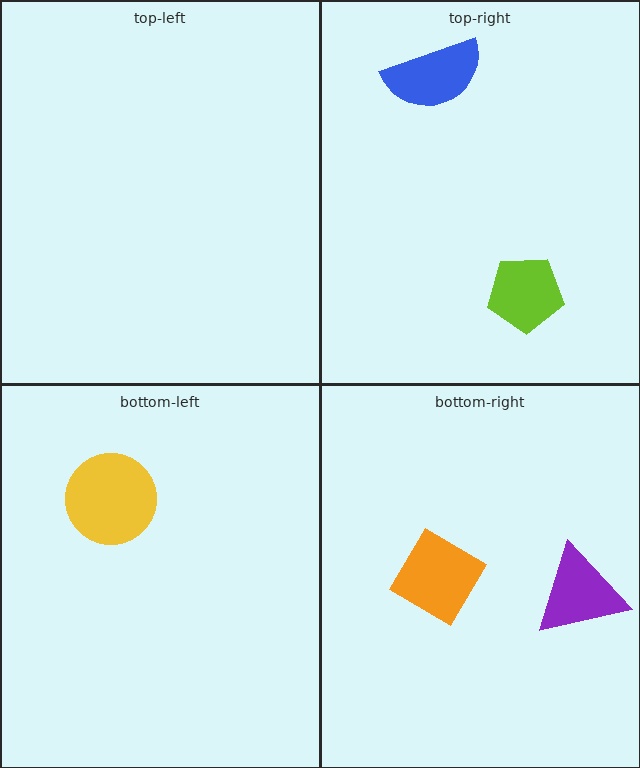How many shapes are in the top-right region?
2.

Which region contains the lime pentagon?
The top-right region.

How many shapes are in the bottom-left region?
1.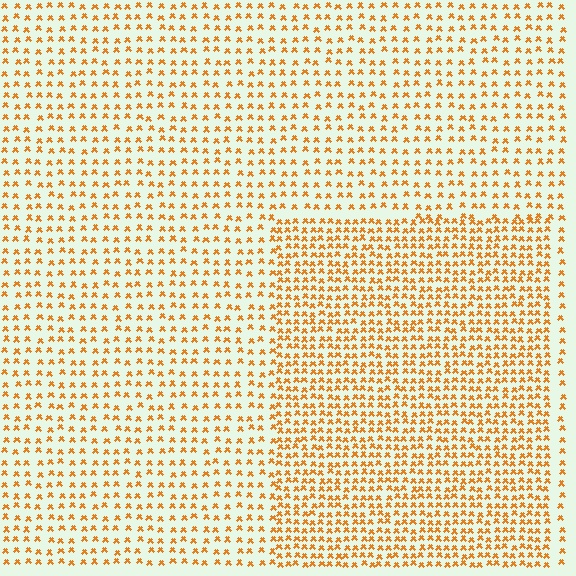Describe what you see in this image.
The image contains small orange elements arranged at two different densities. A rectangle-shaped region is visible where the elements are more densely packed than the surrounding area.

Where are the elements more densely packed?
The elements are more densely packed inside the rectangle boundary.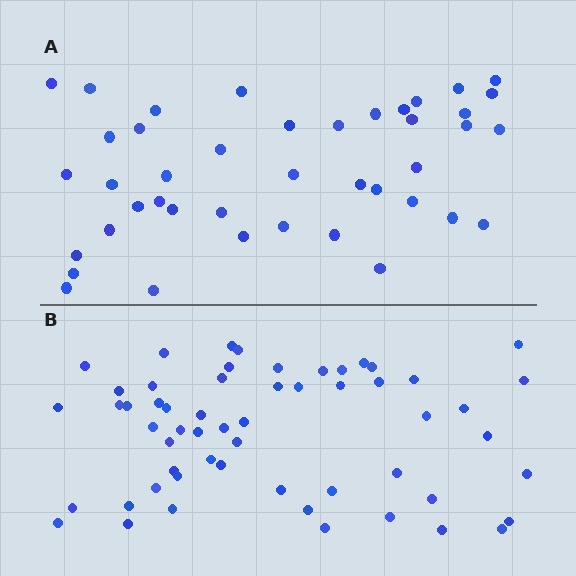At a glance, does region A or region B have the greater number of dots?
Region B (the bottom region) has more dots.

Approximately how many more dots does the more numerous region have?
Region B has approximately 15 more dots than region A.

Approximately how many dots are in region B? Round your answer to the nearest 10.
About 60 dots. (The exact count is 57, which rounds to 60.)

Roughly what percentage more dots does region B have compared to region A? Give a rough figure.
About 35% more.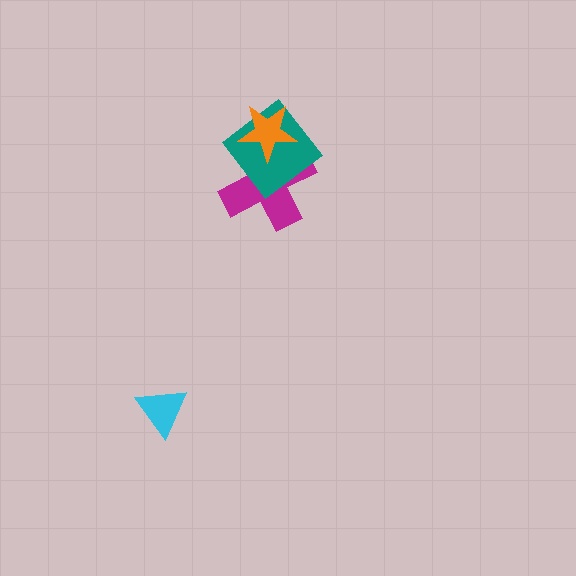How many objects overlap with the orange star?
2 objects overlap with the orange star.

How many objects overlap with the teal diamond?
2 objects overlap with the teal diamond.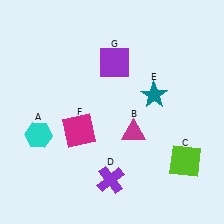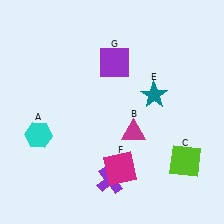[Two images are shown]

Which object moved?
The magenta square (F) moved right.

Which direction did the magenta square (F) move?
The magenta square (F) moved right.